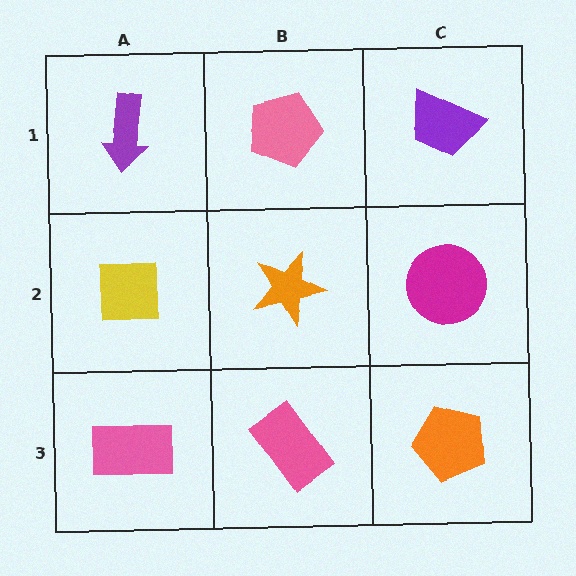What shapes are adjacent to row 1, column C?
A magenta circle (row 2, column C), a pink pentagon (row 1, column B).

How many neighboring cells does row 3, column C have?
2.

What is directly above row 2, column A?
A purple arrow.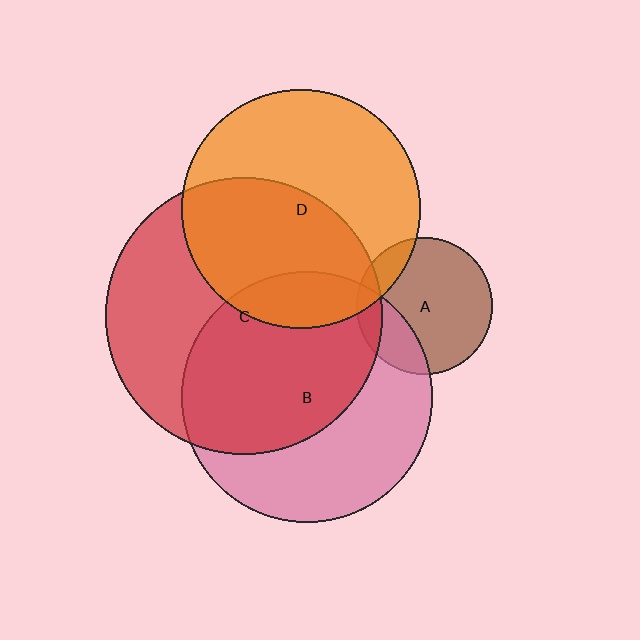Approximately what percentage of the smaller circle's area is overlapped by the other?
Approximately 25%.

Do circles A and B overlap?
Yes.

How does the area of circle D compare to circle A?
Approximately 3.1 times.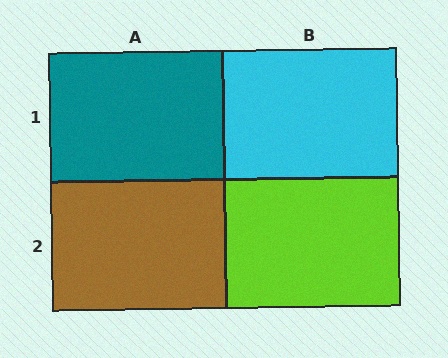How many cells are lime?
1 cell is lime.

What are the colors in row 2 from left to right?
Brown, lime.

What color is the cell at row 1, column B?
Cyan.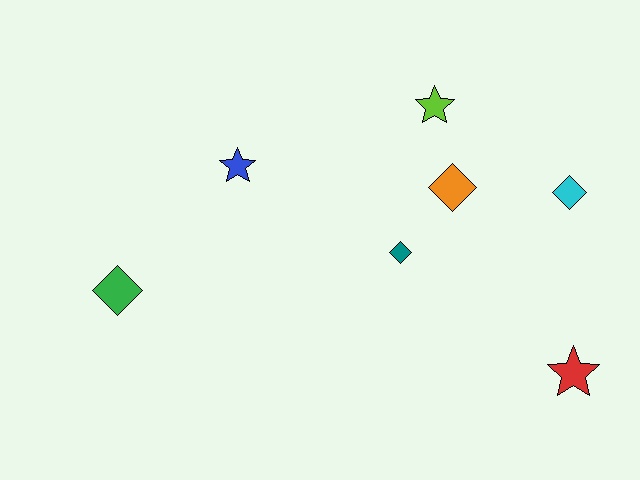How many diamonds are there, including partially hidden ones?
There are 4 diamonds.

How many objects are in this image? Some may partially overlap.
There are 7 objects.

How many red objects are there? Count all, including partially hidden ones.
There is 1 red object.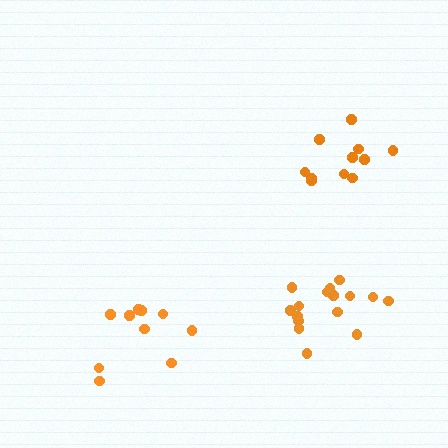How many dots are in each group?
Group 1: 16 dots, Group 2: 10 dots, Group 3: 11 dots (37 total).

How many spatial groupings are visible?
There are 3 spatial groupings.